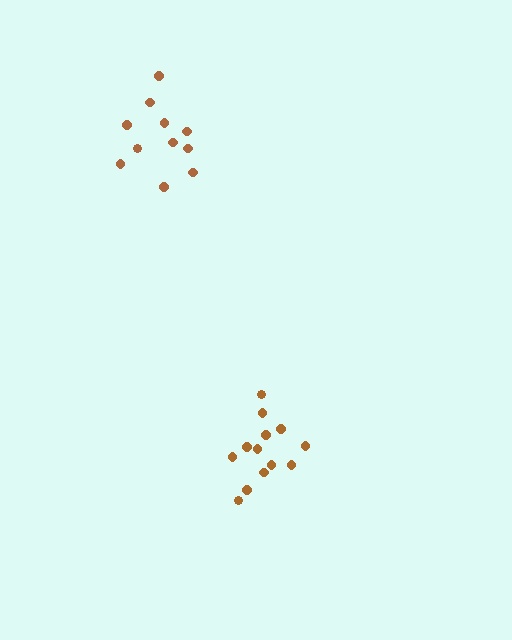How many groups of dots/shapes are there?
There are 2 groups.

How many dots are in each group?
Group 1: 11 dots, Group 2: 13 dots (24 total).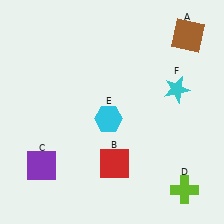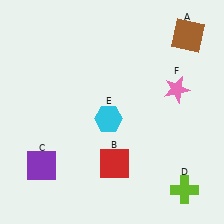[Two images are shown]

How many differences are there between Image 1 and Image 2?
There is 1 difference between the two images.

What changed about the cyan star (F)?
In Image 1, F is cyan. In Image 2, it changed to pink.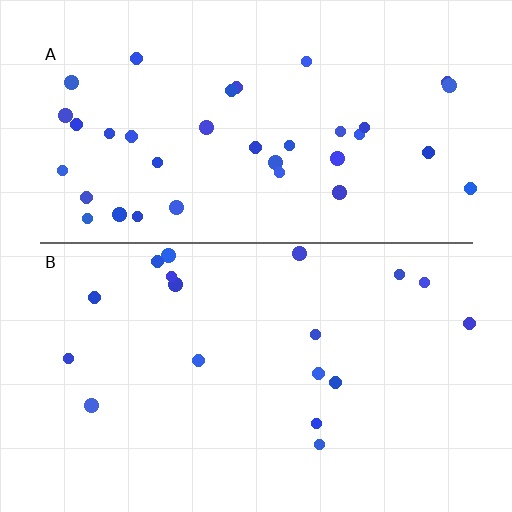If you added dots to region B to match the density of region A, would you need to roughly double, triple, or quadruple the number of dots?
Approximately double.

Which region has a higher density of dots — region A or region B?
A (the top).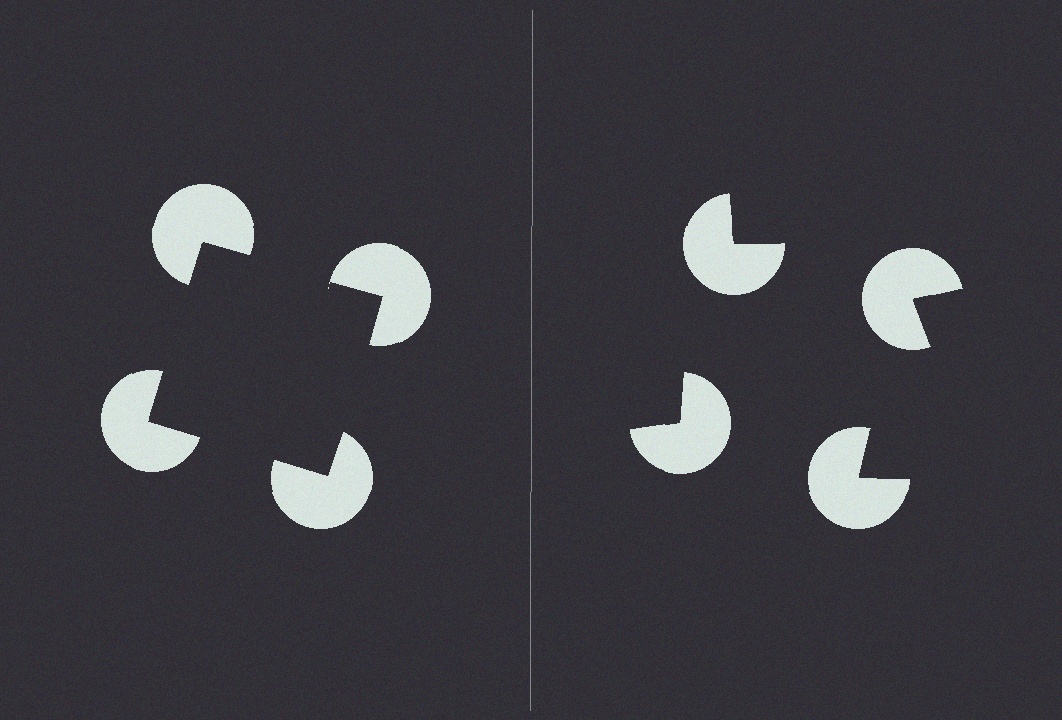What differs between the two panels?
The pac-man discs are positioned identically on both sides; only the wedge orientations differ. On the left they align to a square; on the right they are misaligned.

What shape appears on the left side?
An illusory square.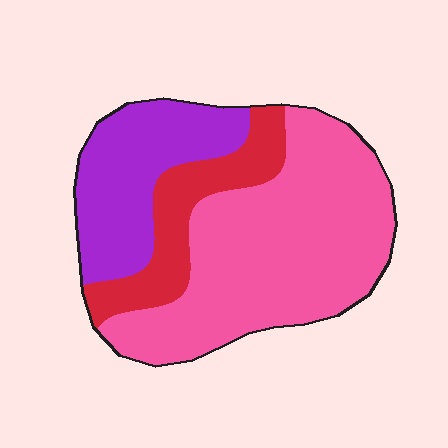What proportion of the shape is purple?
Purple covers around 25% of the shape.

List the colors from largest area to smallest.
From largest to smallest: pink, purple, red.